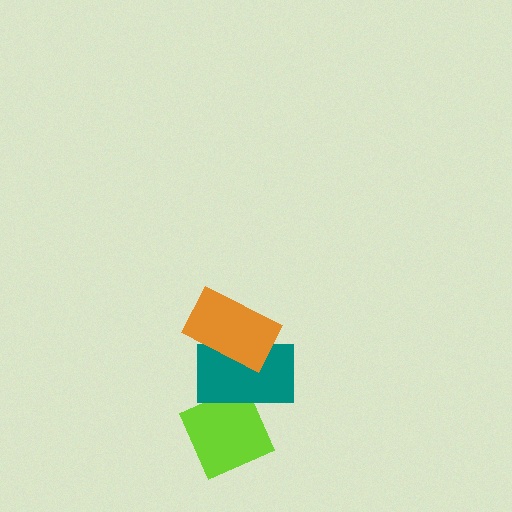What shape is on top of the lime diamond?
The teal rectangle is on top of the lime diamond.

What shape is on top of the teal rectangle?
The orange rectangle is on top of the teal rectangle.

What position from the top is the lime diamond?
The lime diamond is 3rd from the top.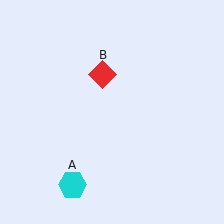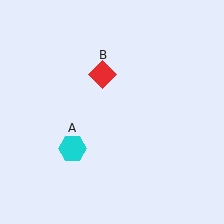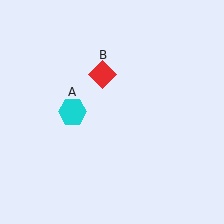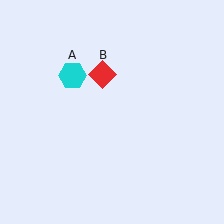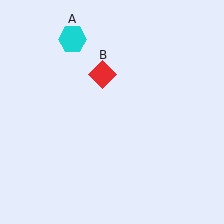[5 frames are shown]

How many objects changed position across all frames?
1 object changed position: cyan hexagon (object A).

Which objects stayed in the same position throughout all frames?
Red diamond (object B) remained stationary.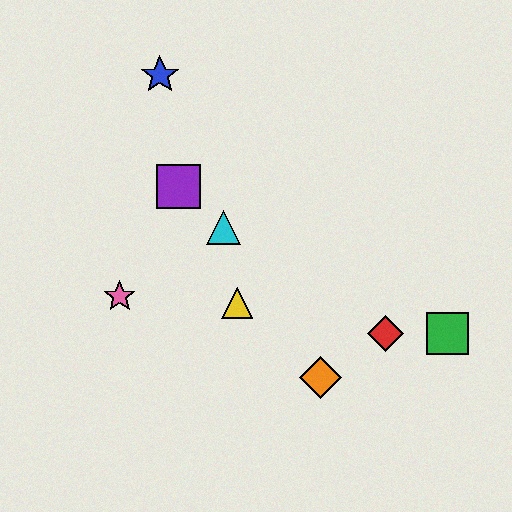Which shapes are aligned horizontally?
The red diamond, the green square are aligned horizontally.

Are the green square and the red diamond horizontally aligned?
Yes, both are at y≈333.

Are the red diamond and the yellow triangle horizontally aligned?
No, the red diamond is at y≈333 and the yellow triangle is at y≈303.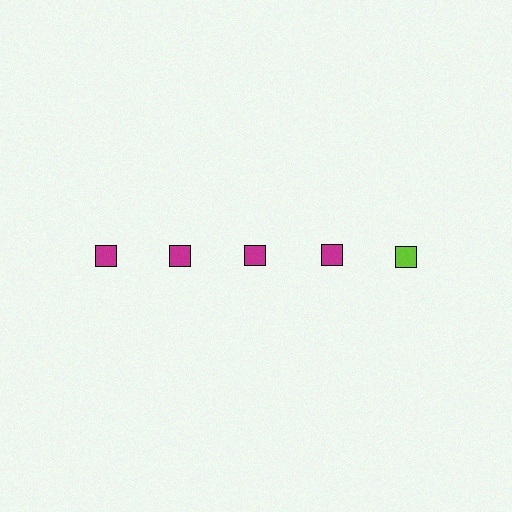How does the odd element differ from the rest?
It has a different color: lime instead of magenta.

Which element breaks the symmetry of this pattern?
The lime square in the top row, rightmost column breaks the symmetry. All other shapes are magenta squares.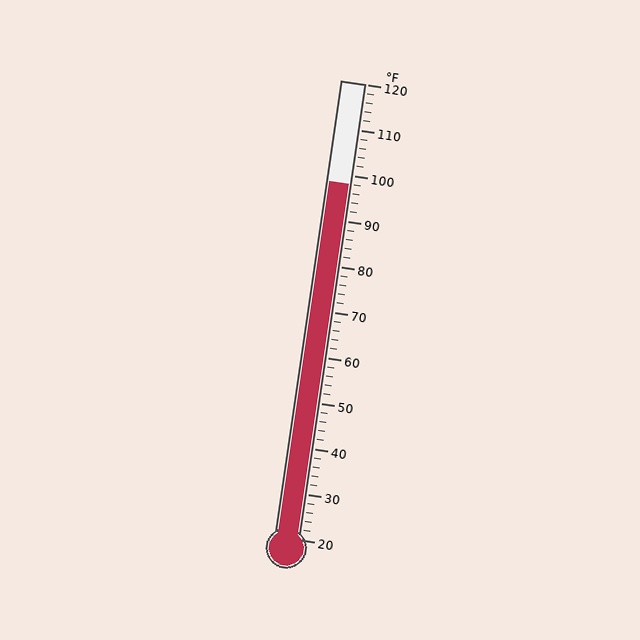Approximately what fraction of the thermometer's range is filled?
The thermometer is filled to approximately 80% of its range.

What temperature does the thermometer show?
The thermometer shows approximately 98°F.